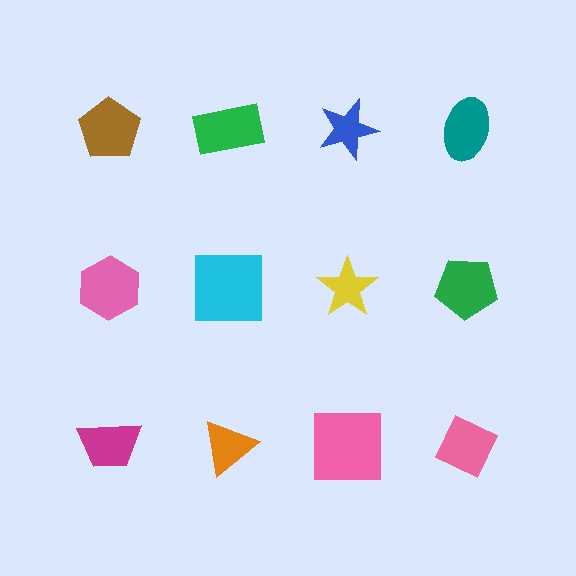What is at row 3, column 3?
A pink square.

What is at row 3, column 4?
A pink diamond.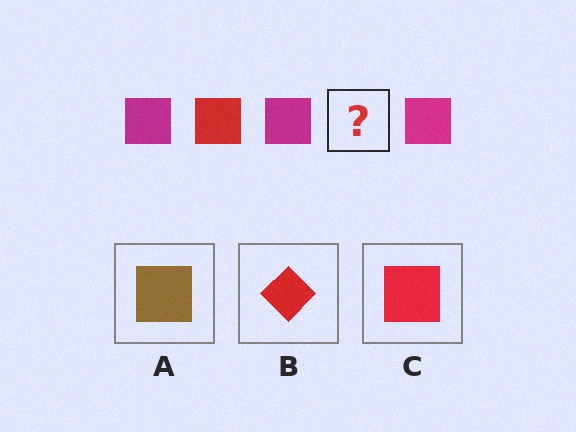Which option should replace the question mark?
Option C.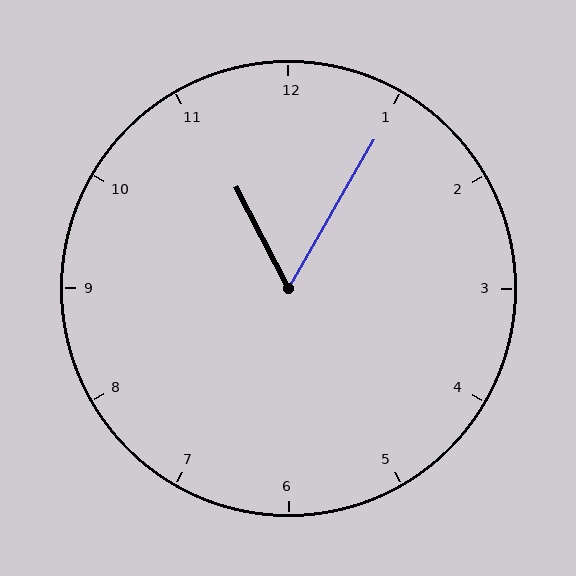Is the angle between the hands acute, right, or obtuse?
It is acute.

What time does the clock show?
11:05.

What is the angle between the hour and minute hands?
Approximately 58 degrees.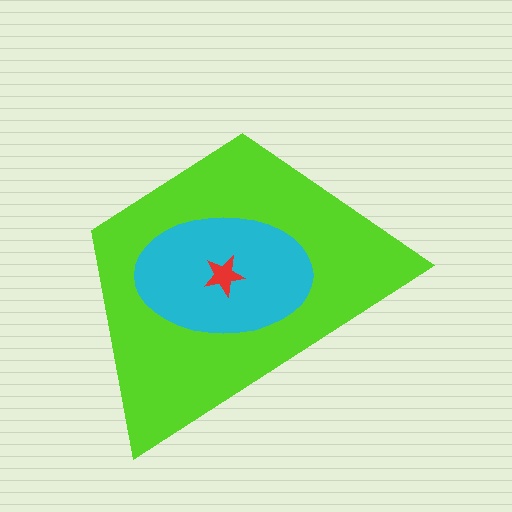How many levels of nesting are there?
3.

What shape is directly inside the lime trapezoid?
The cyan ellipse.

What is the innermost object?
The red star.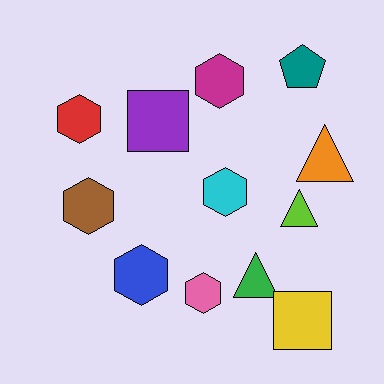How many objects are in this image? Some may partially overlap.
There are 12 objects.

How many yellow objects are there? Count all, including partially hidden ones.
There is 1 yellow object.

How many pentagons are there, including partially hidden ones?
There is 1 pentagon.